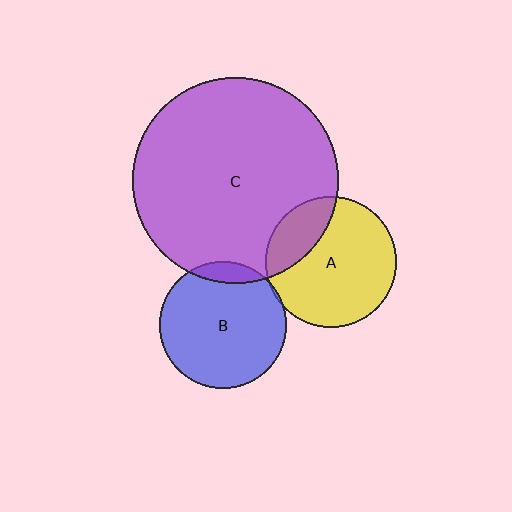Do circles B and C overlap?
Yes.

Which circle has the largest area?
Circle C (purple).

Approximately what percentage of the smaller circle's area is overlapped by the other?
Approximately 10%.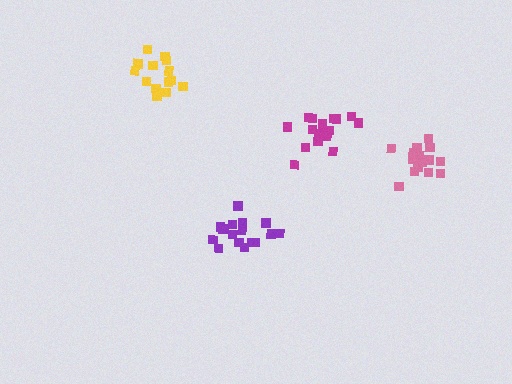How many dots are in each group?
Group 1: 20 dots, Group 2: 17 dots, Group 3: 16 dots, Group 4: 14 dots (67 total).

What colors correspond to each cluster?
The clusters are colored: magenta, pink, purple, yellow.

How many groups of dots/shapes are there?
There are 4 groups.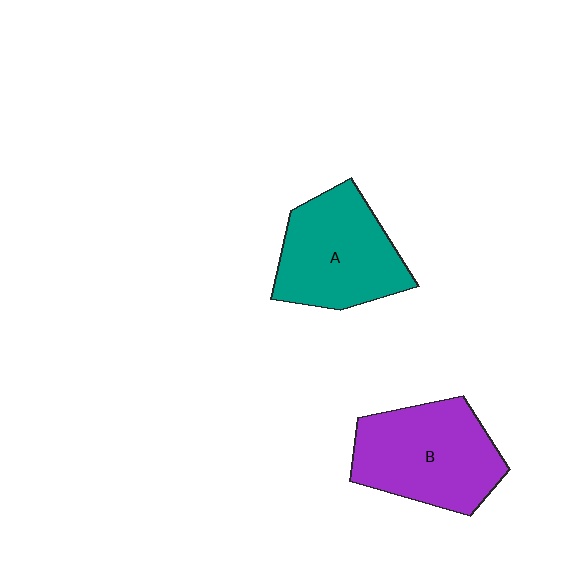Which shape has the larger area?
Shape B (purple).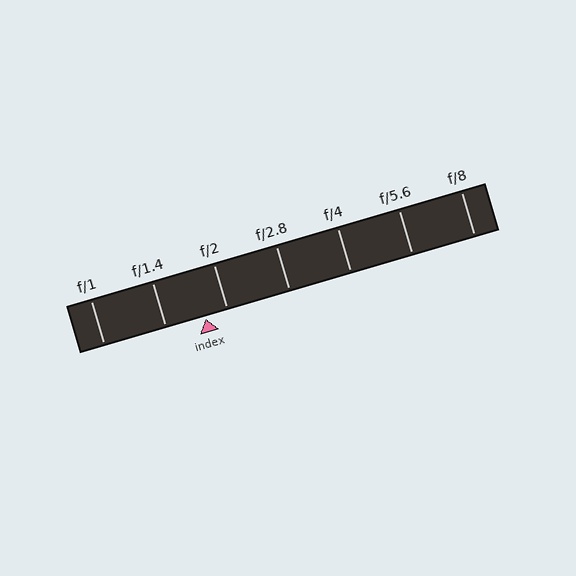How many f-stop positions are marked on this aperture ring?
There are 7 f-stop positions marked.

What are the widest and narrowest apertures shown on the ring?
The widest aperture shown is f/1 and the narrowest is f/8.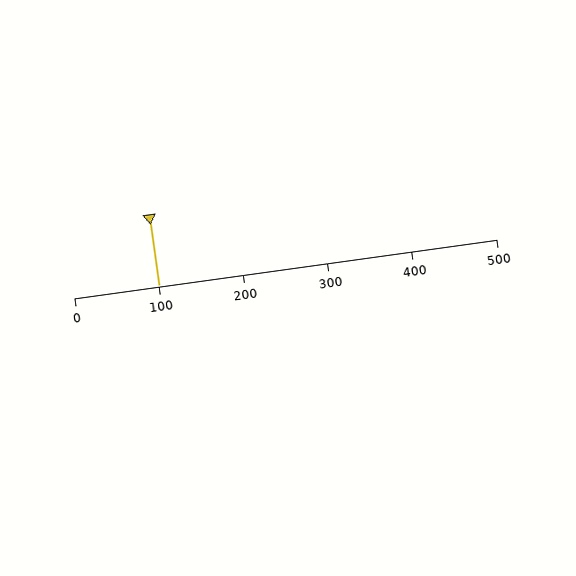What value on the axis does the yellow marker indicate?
The marker indicates approximately 100.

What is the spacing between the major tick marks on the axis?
The major ticks are spaced 100 apart.